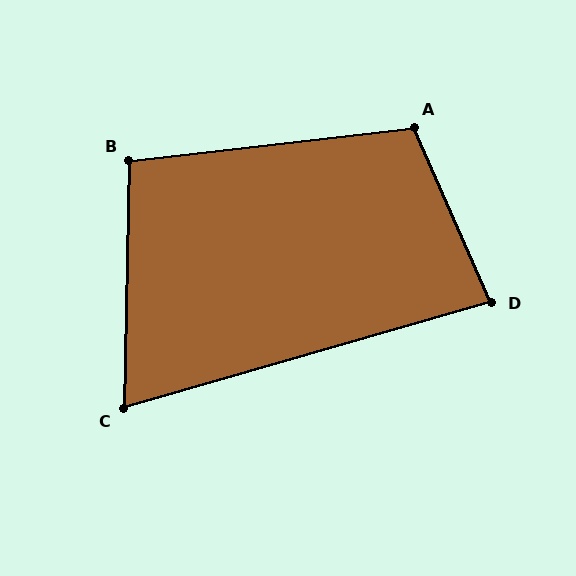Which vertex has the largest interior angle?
A, at approximately 107 degrees.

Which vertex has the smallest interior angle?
C, at approximately 73 degrees.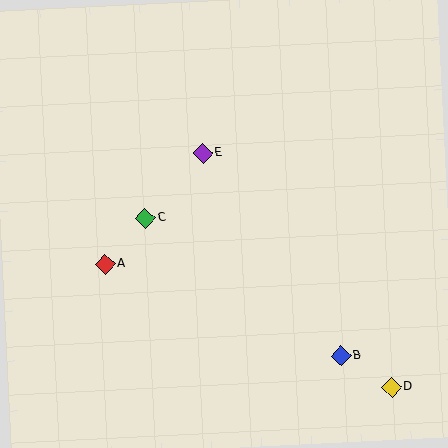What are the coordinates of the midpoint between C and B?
The midpoint between C and B is at (243, 287).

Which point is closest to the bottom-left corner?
Point A is closest to the bottom-left corner.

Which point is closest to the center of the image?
Point E at (203, 153) is closest to the center.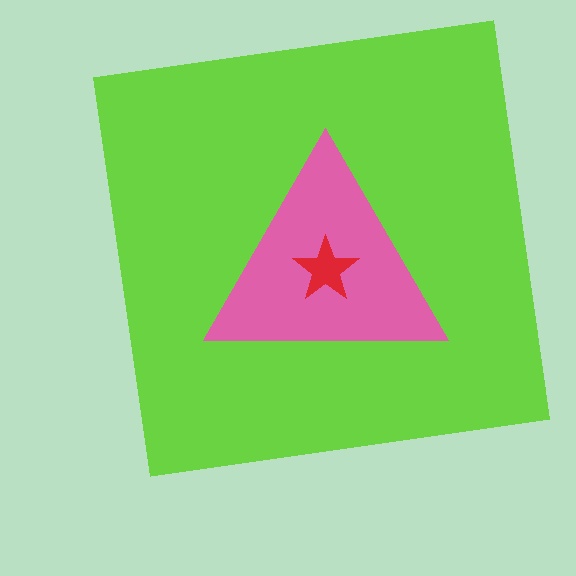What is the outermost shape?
The lime square.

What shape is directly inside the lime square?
The pink triangle.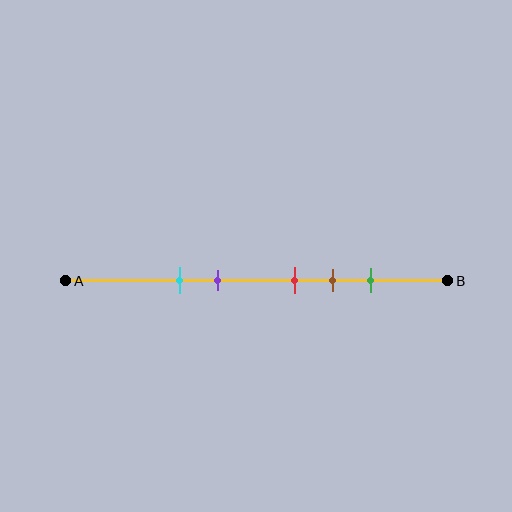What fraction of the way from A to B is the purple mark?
The purple mark is approximately 40% (0.4) of the way from A to B.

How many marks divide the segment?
There are 5 marks dividing the segment.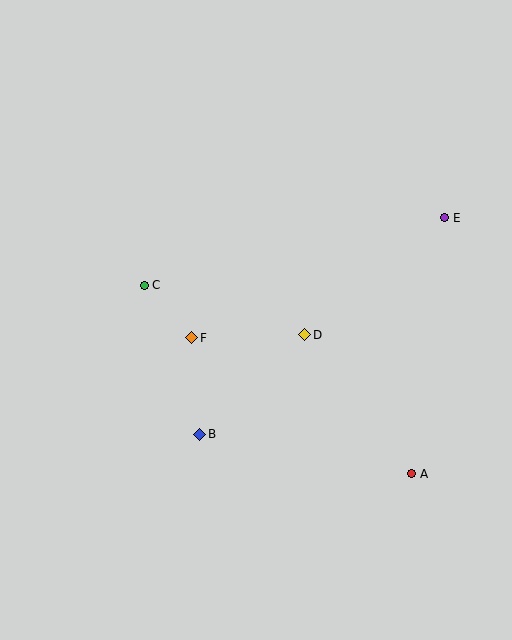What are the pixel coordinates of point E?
Point E is at (445, 218).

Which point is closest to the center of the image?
Point D at (305, 335) is closest to the center.